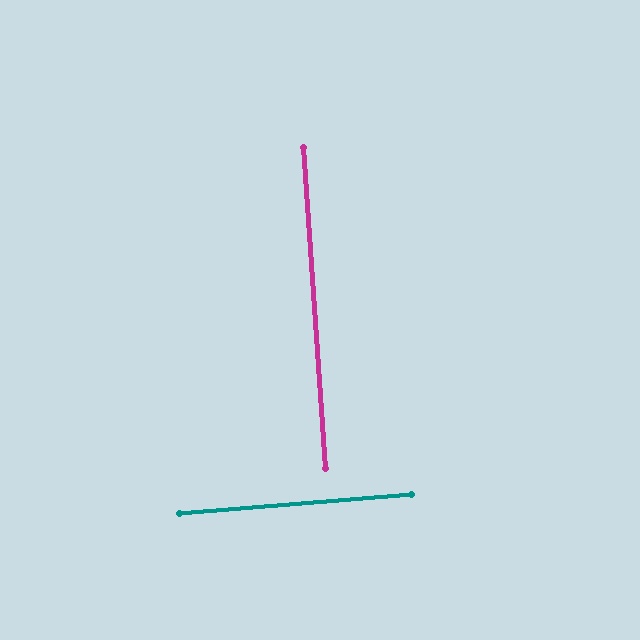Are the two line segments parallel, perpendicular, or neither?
Perpendicular — they meet at approximately 89°.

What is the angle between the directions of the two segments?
Approximately 89 degrees.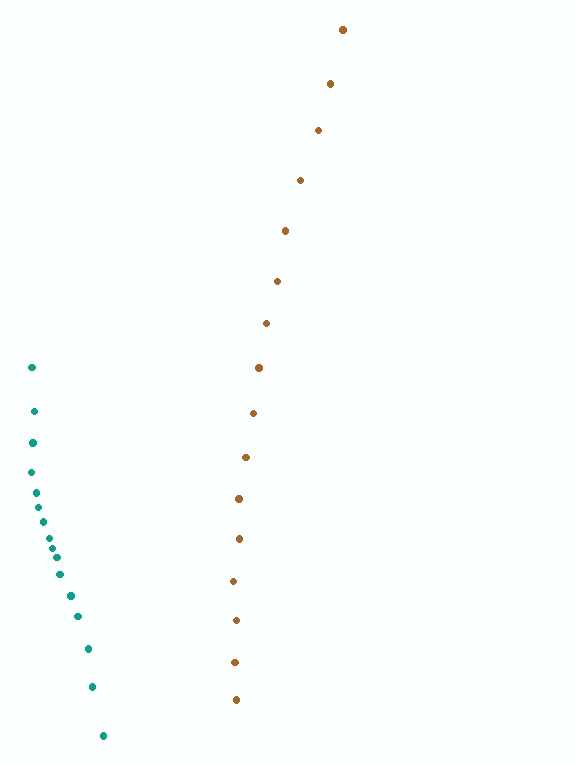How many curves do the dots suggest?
There are 2 distinct paths.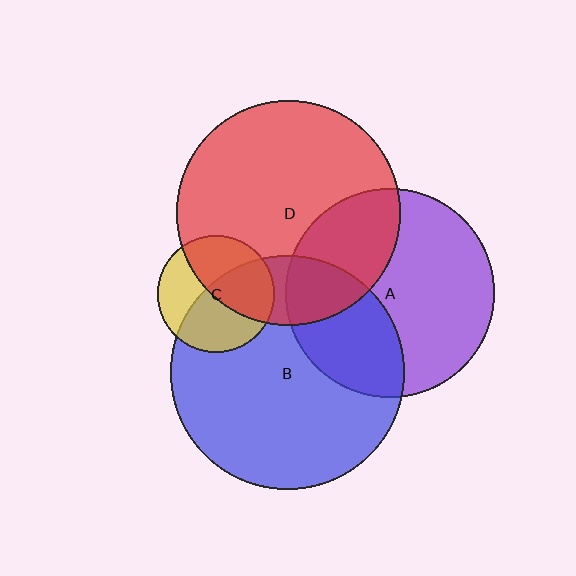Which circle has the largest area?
Circle B (blue).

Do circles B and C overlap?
Yes.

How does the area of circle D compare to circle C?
Approximately 3.7 times.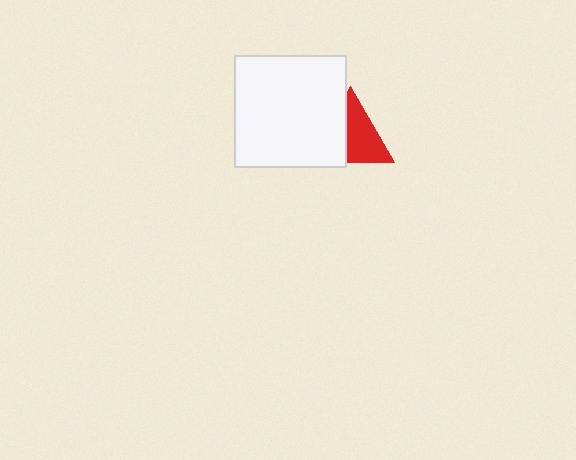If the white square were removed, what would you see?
You would see the complete red triangle.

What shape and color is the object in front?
The object in front is a white square.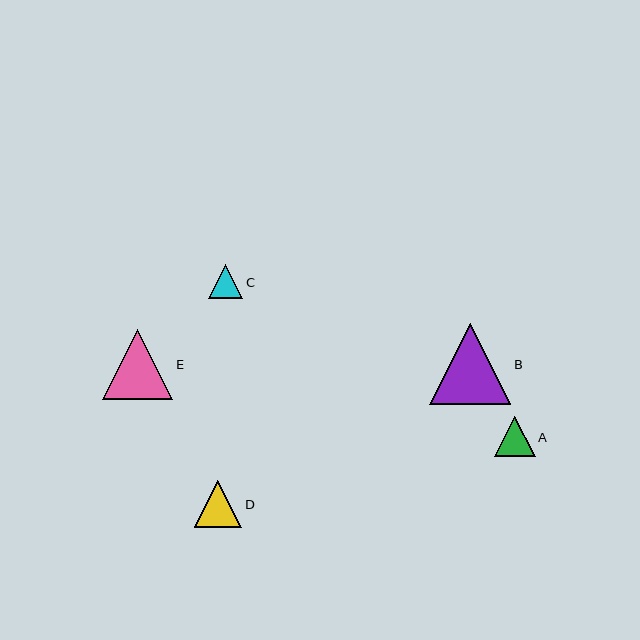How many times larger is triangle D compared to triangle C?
Triangle D is approximately 1.4 times the size of triangle C.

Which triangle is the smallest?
Triangle C is the smallest with a size of approximately 35 pixels.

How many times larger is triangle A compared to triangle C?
Triangle A is approximately 1.2 times the size of triangle C.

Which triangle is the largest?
Triangle B is the largest with a size of approximately 81 pixels.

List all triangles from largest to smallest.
From largest to smallest: B, E, D, A, C.